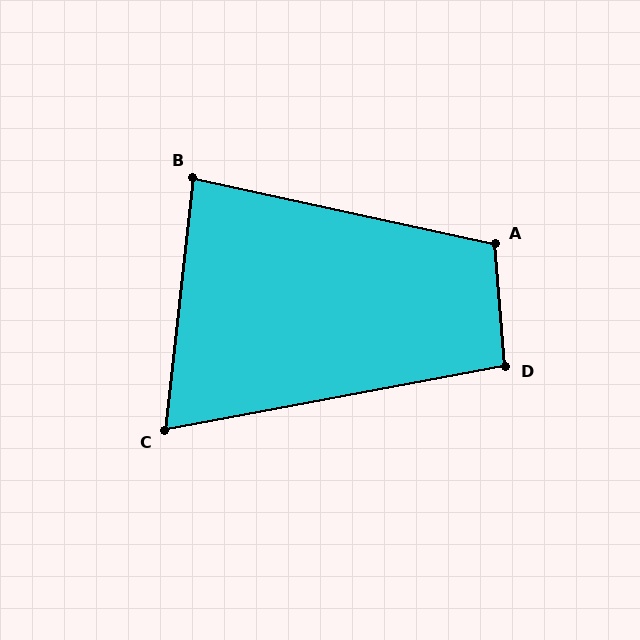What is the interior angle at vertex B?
Approximately 84 degrees (acute).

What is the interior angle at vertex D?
Approximately 96 degrees (obtuse).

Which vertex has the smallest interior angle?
C, at approximately 73 degrees.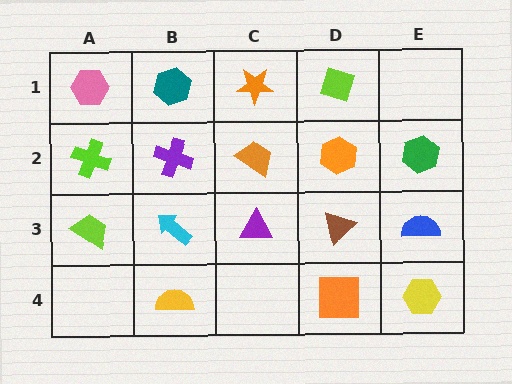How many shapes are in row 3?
5 shapes.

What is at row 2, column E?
A green hexagon.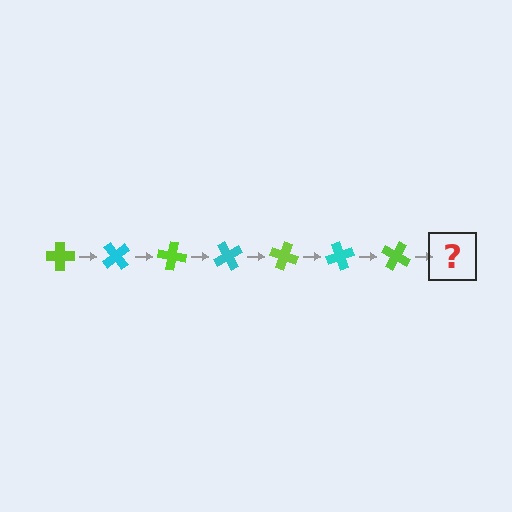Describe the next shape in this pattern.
It should be a cyan cross, rotated 350 degrees from the start.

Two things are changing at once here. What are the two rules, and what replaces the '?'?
The two rules are that it rotates 50 degrees each step and the color cycles through lime and cyan. The '?' should be a cyan cross, rotated 350 degrees from the start.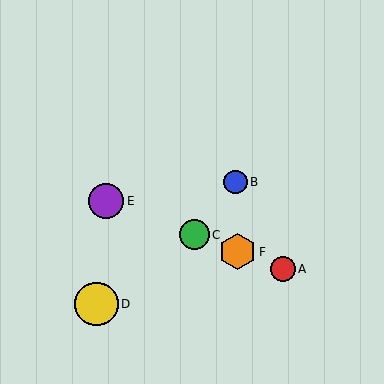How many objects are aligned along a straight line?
4 objects (A, C, E, F) are aligned along a straight line.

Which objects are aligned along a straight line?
Objects A, C, E, F are aligned along a straight line.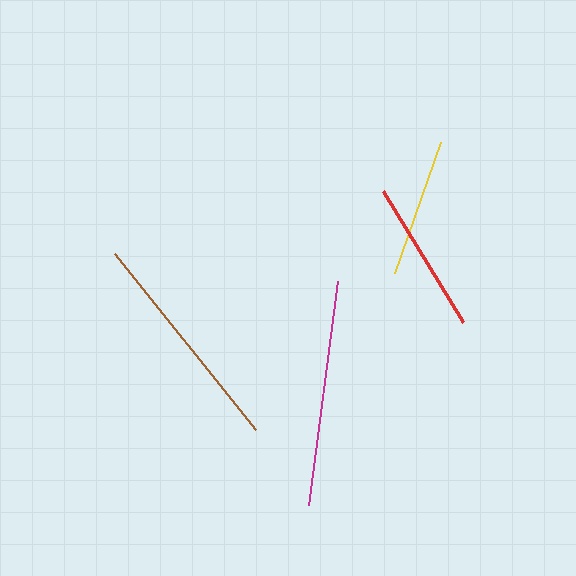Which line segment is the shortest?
The yellow line is the shortest at approximately 139 pixels.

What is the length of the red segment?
The red segment is approximately 154 pixels long.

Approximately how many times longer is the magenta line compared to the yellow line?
The magenta line is approximately 1.6 times the length of the yellow line.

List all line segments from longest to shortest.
From longest to shortest: magenta, brown, red, yellow.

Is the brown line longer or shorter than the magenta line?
The magenta line is longer than the brown line.